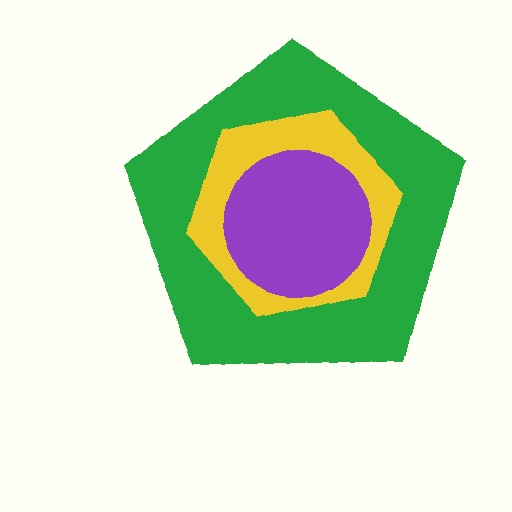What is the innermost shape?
The purple circle.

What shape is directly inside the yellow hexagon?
The purple circle.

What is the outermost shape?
The green pentagon.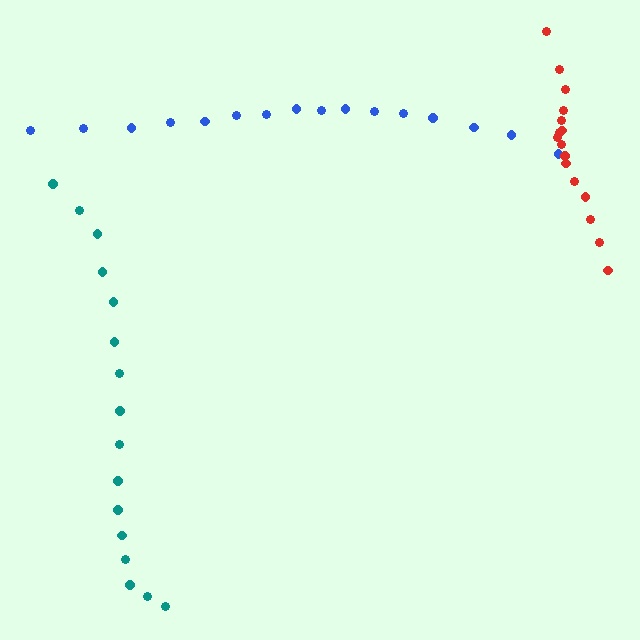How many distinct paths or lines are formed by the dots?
There are 3 distinct paths.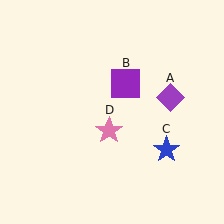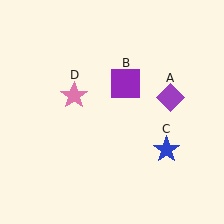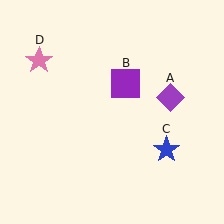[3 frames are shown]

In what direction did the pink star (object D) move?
The pink star (object D) moved up and to the left.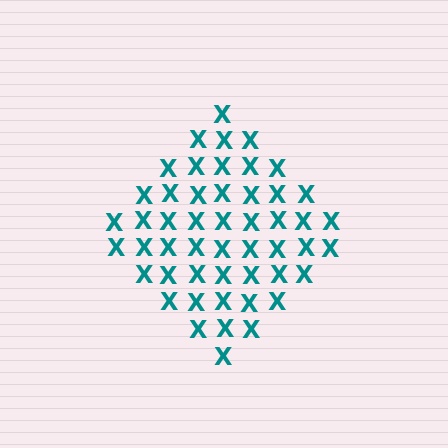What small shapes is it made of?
It is made of small letter X's.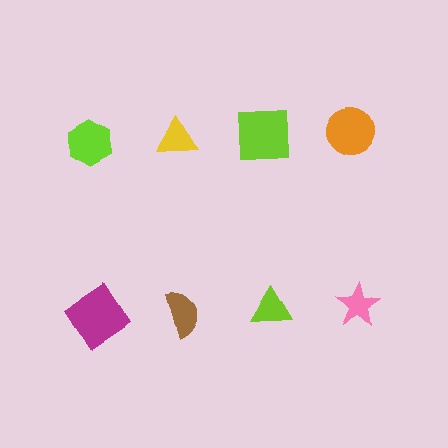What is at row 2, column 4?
A pink star.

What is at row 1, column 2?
A yellow triangle.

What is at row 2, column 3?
A lime triangle.